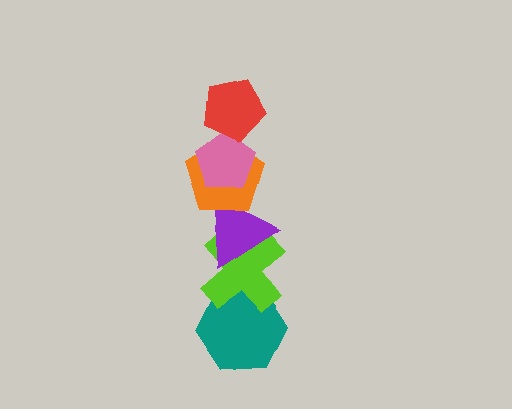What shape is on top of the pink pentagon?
The red pentagon is on top of the pink pentagon.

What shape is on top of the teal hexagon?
The lime cross is on top of the teal hexagon.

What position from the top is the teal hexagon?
The teal hexagon is 6th from the top.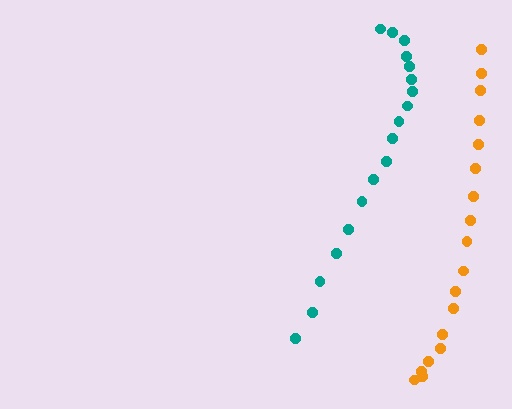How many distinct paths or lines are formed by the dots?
There are 2 distinct paths.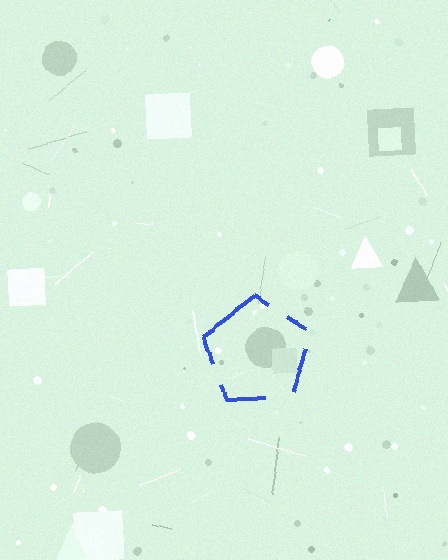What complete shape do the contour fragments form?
The contour fragments form a pentagon.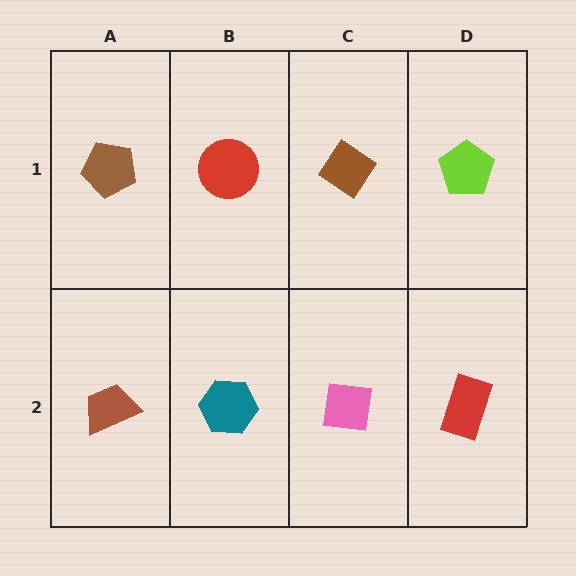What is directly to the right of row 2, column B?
A pink square.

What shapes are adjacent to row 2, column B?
A red circle (row 1, column B), a brown trapezoid (row 2, column A), a pink square (row 2, column C).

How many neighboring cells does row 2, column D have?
2.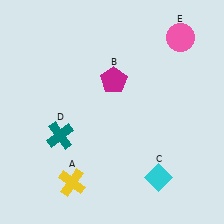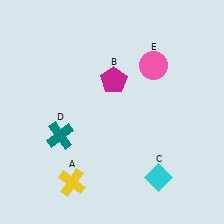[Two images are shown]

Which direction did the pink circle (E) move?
The pink circle (E) moved down.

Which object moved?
The pink circle (E) moved down.